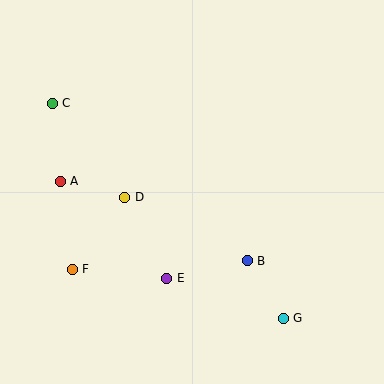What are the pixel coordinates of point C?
Point C is at (52, 103).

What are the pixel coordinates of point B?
Point B is at (247, 261).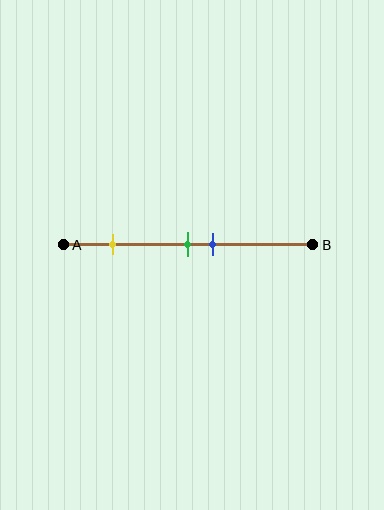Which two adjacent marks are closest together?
The green and blue marks are the closest adjacent pair.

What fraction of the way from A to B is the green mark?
The green mark is approximately 50% (0.5) of the way from A to B.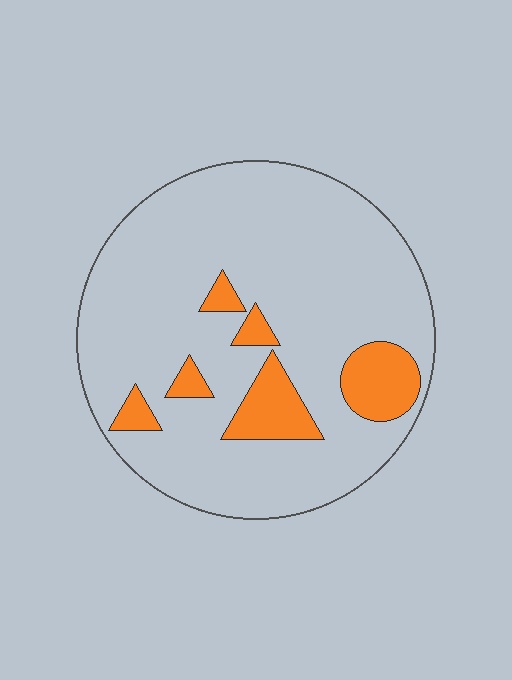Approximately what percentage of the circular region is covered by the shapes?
Approximately 15%.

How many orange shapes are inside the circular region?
6.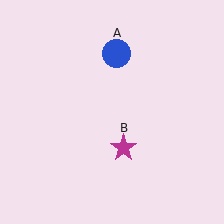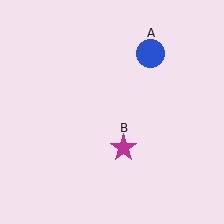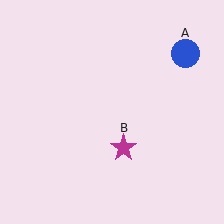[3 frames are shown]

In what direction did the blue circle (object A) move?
The blue circle (object A) moved right.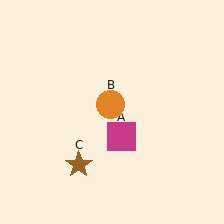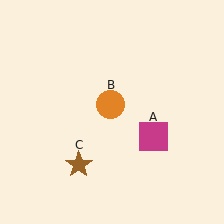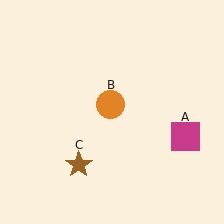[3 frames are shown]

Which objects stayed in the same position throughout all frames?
Orange circle (object B) and brown star (object C) remained stationary.